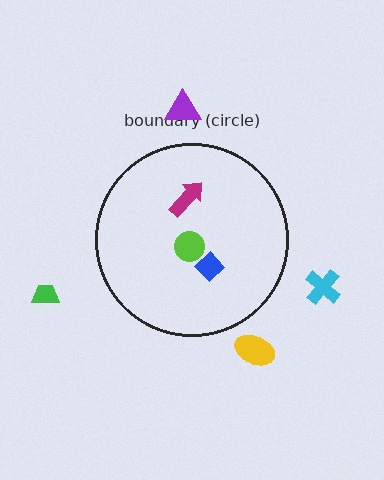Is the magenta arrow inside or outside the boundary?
Inside.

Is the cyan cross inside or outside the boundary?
Outside.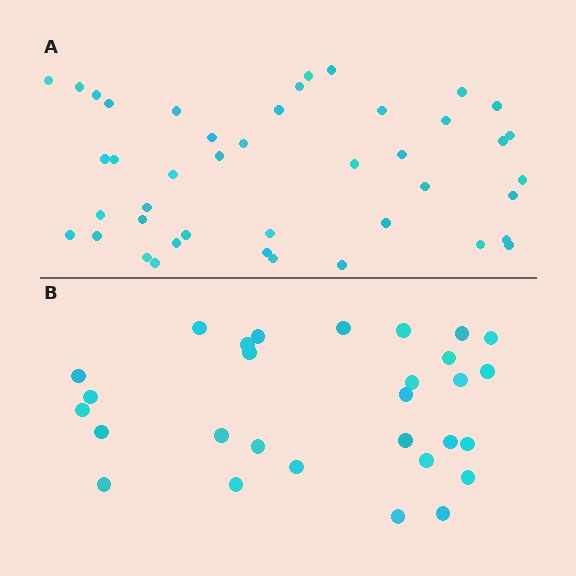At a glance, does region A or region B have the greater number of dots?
Region A (the top region) has more dots.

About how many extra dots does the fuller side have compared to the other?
Region A has approximately 15 more dots than region B.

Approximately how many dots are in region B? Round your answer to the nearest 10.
About 30 dots. (The exact count is 29, which rounds to 30.)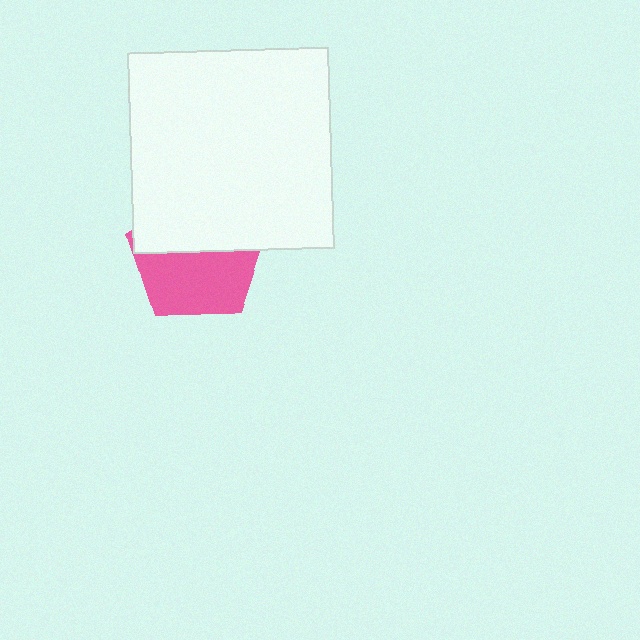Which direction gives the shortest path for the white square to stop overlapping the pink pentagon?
Moving up gives the shortest separation.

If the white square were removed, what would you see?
You would see the complete pink pentagon.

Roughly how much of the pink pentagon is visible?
About half of it is visible (roughly 52%).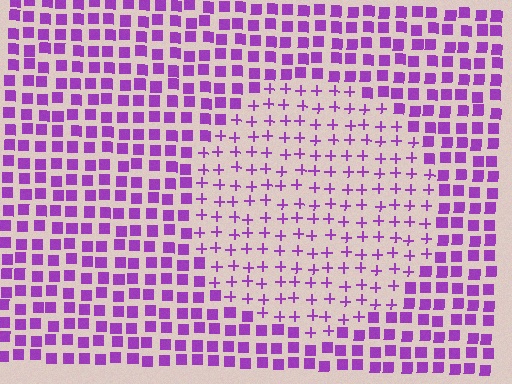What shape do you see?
I see a circle.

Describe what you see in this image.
The image is filled with small purple elements arranged in a uniform grid. A circle-shaped region contains plus signs, while the surrounding area contains squares. The boundary is defined purely by the change in element shape.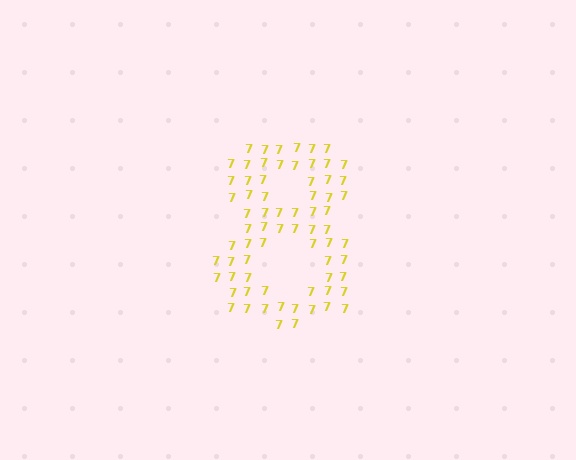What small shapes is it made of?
It is made of small digit 7's.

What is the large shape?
The large shape is the digit 8.